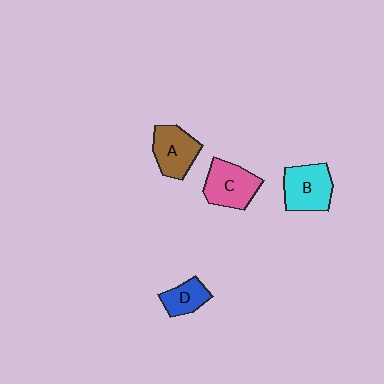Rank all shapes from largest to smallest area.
From largest to smallest: B (cyan), C (pink), A (brown), D (blue).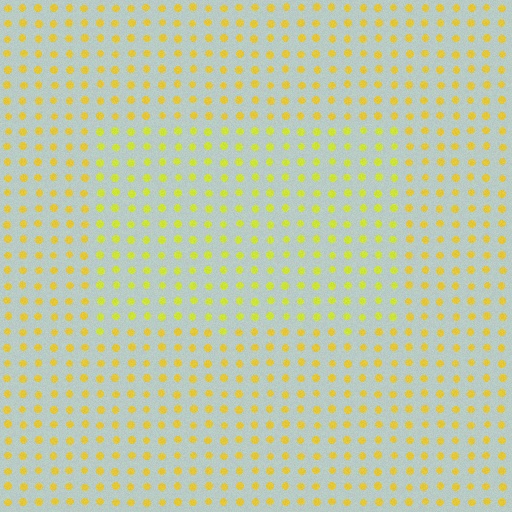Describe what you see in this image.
The image is filled with small yellow elements in a uniform arrangement. A rectangle-shaped region is visible where the elements are tinted to a slightly different hue, forming a subtle color boundary.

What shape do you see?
I see a rectangle.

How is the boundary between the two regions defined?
The boundary is defined purely by a slight shift in hue (about 18 degrees). Spacing, size, and orientation are identical on both sides.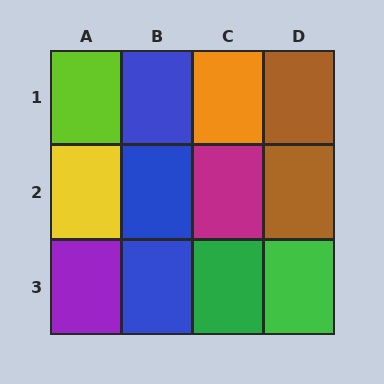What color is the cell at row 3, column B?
Blue.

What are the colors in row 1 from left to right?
Lime, blue, orange, brown.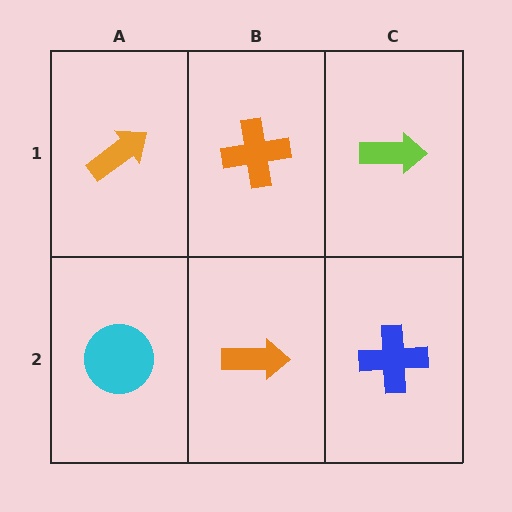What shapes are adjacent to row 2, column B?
An orange cross (row 1, column B), a cyan circle (row 2, column A), a blue cross (row 2, column C).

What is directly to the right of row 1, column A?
An orange cross.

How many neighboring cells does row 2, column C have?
2.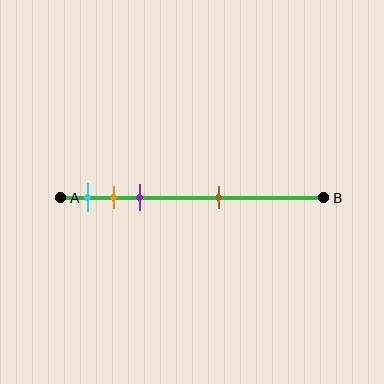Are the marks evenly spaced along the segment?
No, the marks are not evenly spaced.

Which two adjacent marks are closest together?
The orange and purple marks are the closest adjacent pair.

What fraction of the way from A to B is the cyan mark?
The cyan mark is approximately 10% (0.1) of the way from A to B.